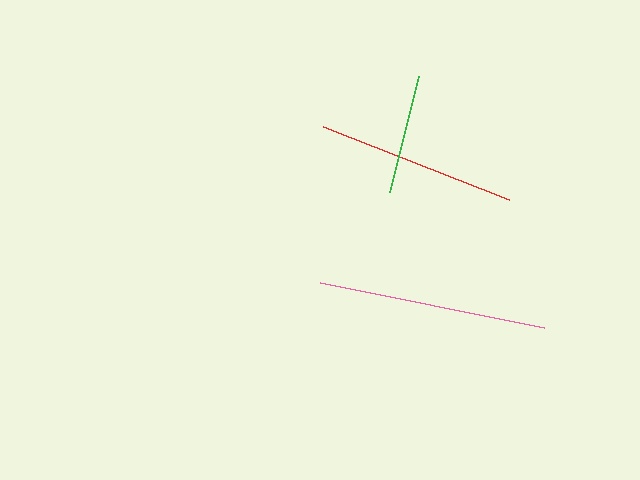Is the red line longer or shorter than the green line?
The red line is longer than the green line.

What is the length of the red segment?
The red segment is approximately 200 pixels long.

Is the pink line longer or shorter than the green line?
The pink line is longer than the green line.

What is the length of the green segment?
The green segment is approximately 120 pixels long.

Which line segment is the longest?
The pink line is the longest at approximately 229 pixels.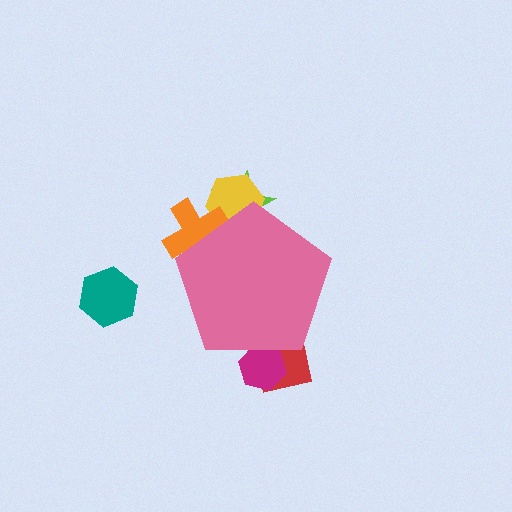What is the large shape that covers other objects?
A pink pentagon.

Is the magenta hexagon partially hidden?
Yes, the magenta hexagon is partially hidden behind the pink pentagon.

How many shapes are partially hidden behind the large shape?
5 shapes are partially hidden.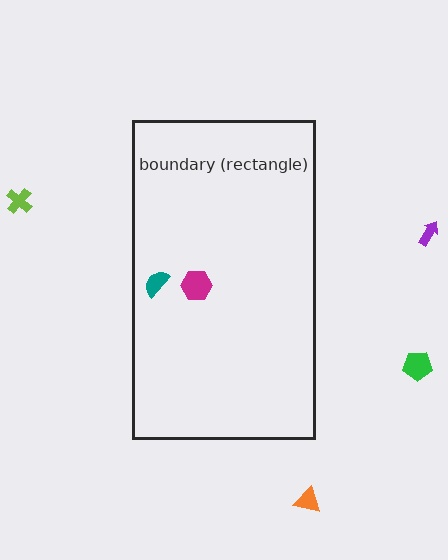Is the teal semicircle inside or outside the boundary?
Inside.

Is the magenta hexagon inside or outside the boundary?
Inside.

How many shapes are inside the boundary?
2 inside, 4 outside.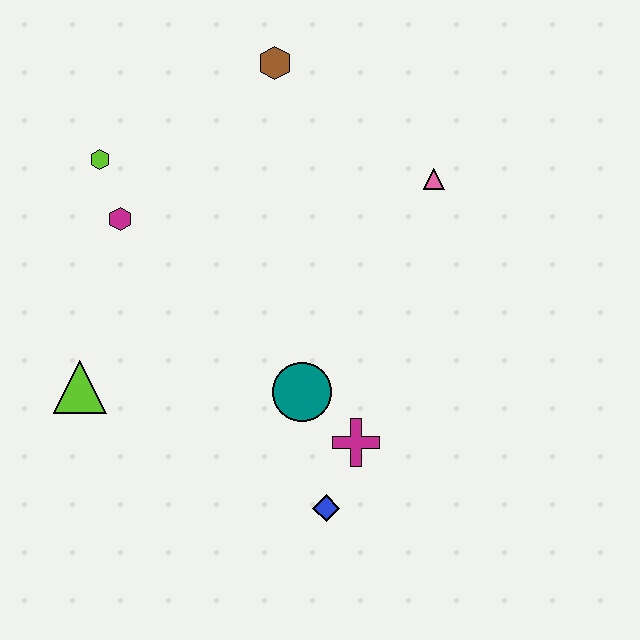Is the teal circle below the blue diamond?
No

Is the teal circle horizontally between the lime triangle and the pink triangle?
Yes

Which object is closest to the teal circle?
The magenta cross is closest to the teal circle.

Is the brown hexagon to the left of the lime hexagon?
No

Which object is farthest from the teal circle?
The brown hexagon is farthest from the teal circle.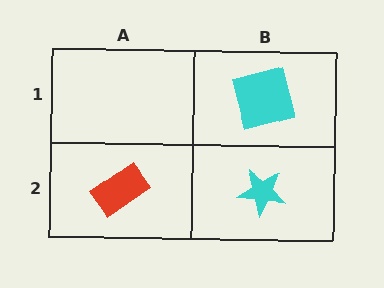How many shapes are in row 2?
2 shapes.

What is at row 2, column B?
A cyan star.